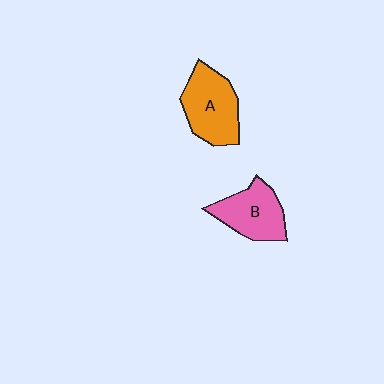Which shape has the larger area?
Shape A (orange).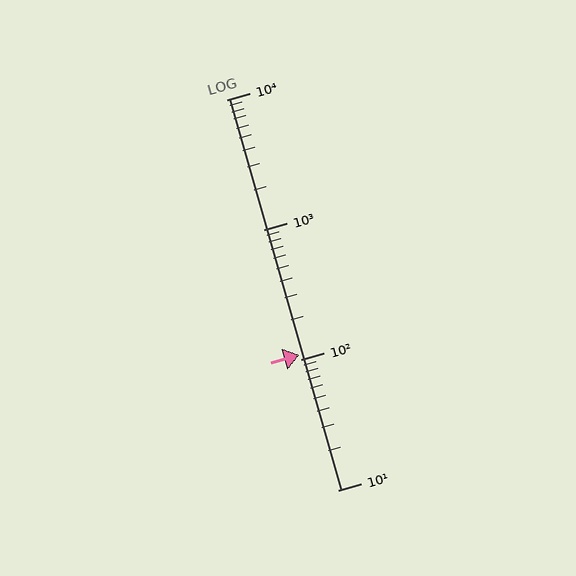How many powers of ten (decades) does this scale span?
The scale spans 3 decades, from 10 to 10000.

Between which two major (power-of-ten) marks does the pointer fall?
The pointer is between 100 and 1000.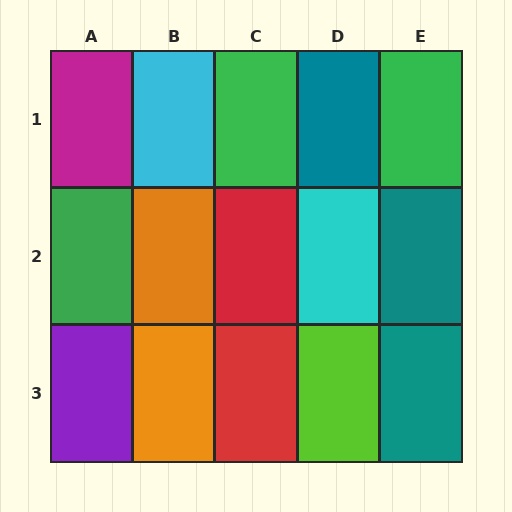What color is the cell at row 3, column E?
Teal.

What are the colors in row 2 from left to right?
Green, orange, red, cyan, teal.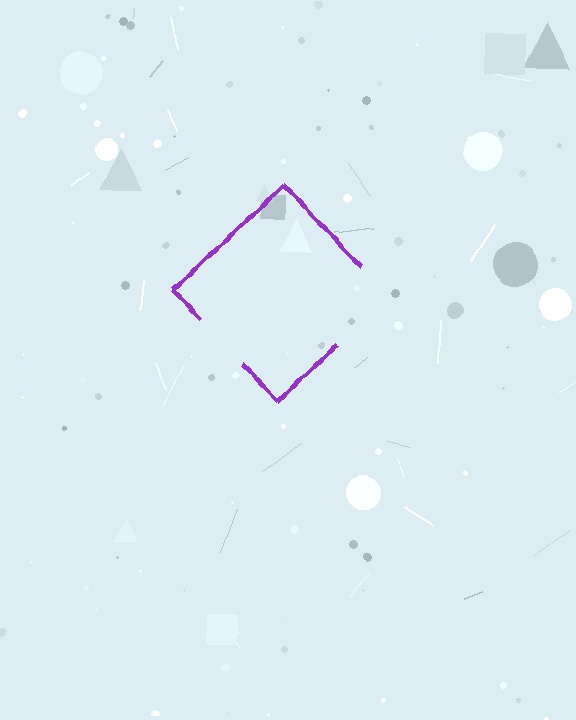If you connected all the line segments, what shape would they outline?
They would outline a diamond.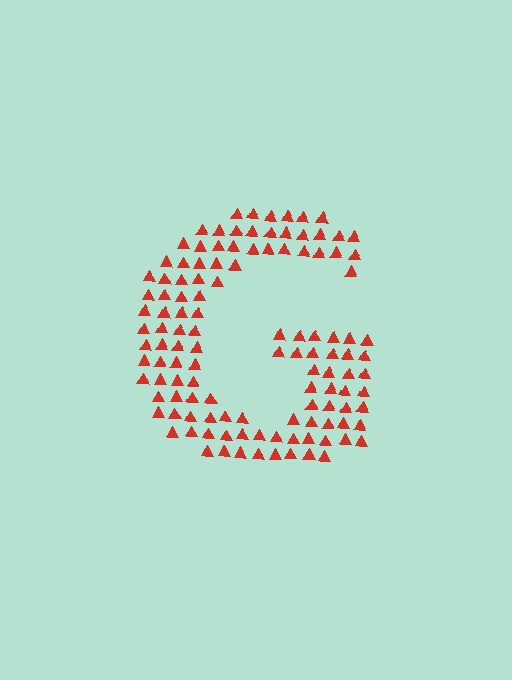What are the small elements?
The small elements are triangles.